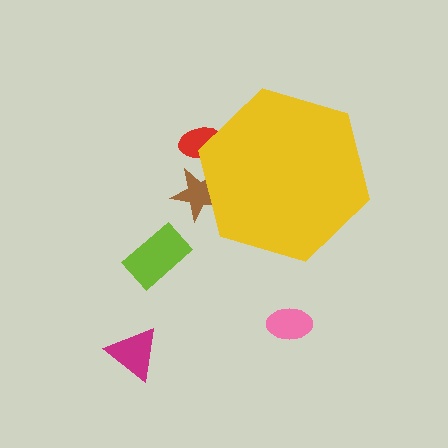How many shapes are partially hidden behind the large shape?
2 shapes are partially hidden.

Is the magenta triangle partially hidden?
No, the magenta triangle is fully visible.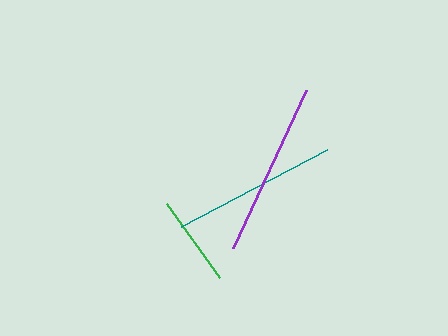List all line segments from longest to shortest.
From longest to shortest: purple, teal, green.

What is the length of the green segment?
The green segment is approximately 91 pixels long.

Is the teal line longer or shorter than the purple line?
The purple line is longer than the teal line.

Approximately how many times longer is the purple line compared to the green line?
The purple line is approximately 1.9 times the length of the green line.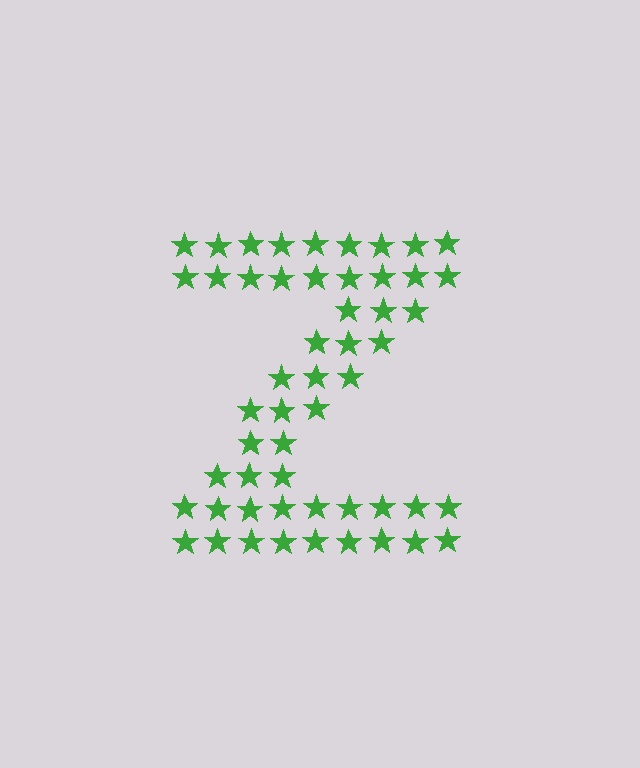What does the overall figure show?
The overall figure shows the letter Z.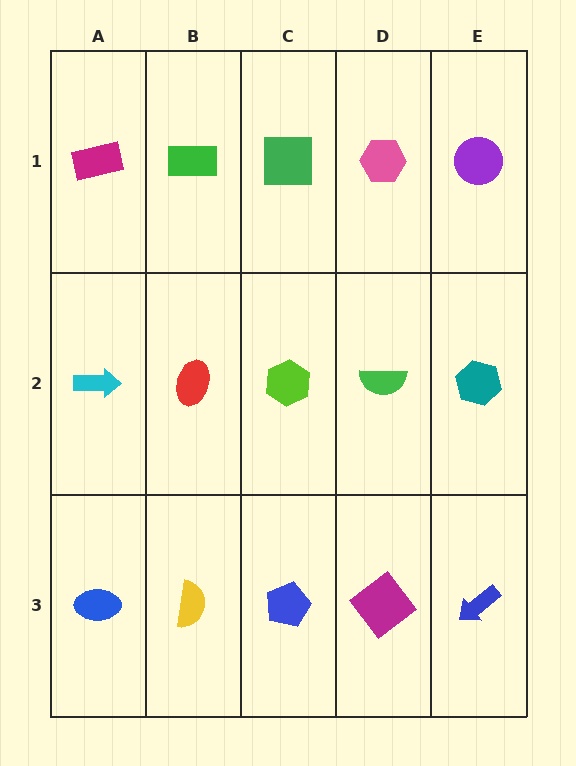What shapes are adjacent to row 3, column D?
A green semicircle (row 2, column D), a blue pentagon (row 3, column C), a blue arrow (row 3, column E).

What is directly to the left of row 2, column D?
A lime hexagon.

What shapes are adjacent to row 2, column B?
A green rectangle (row 1, column B), a yellow semicircle (row 3, column B), a cyan arrow (row 2, column A), a lime hexagon (row 2, column C).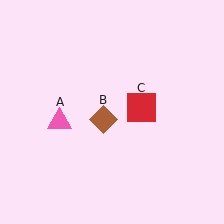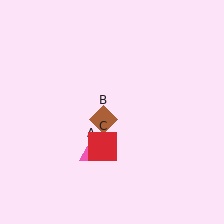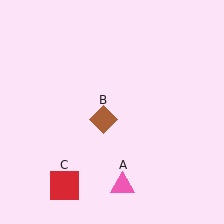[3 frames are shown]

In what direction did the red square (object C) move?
The red square (object C) moved down and to the left.